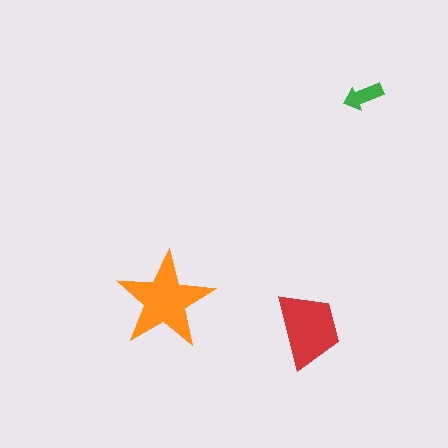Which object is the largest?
The orange star.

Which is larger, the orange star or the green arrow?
The orange star.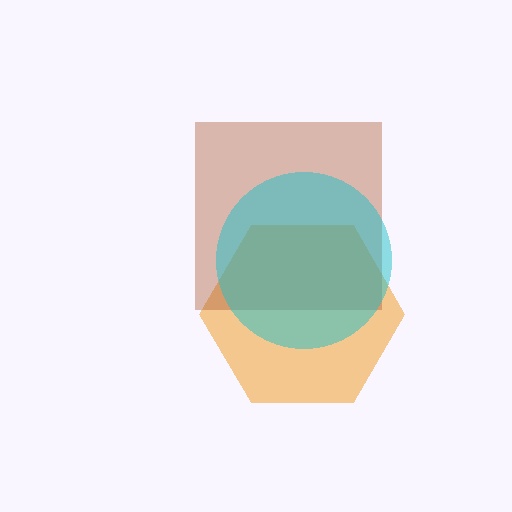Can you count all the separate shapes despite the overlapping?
Yes, there are 3 separate shapes.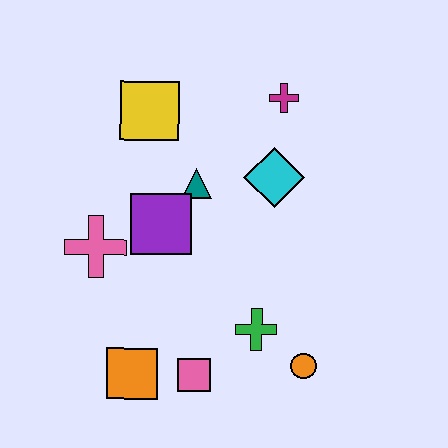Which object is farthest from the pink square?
The magenta cross is farthest from the pink square.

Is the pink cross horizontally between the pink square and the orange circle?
No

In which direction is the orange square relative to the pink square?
The orange square is to the left of the pink square.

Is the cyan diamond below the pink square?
No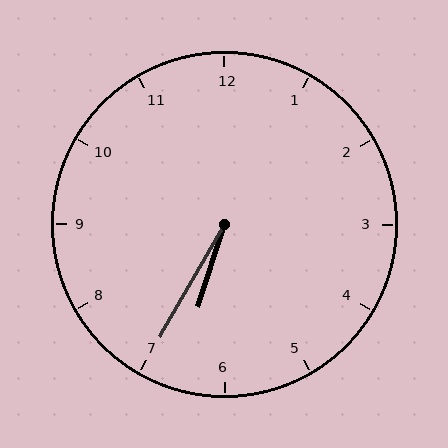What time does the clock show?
6:35.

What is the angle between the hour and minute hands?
Approximately 12 degrees.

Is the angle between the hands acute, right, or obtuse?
It is acute.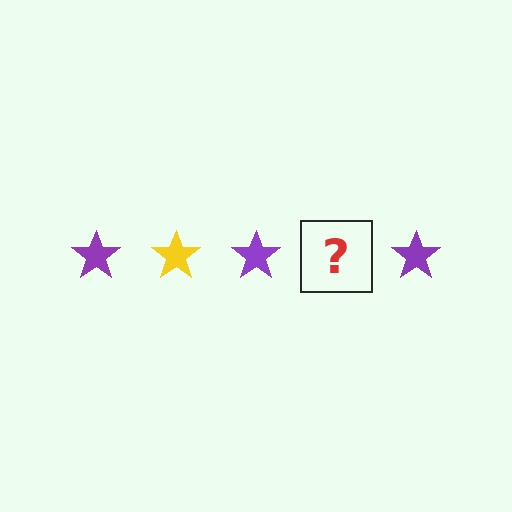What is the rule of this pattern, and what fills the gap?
The rule is that the pattern cycles through purple, yellow stars. The gap should be filled with a yellow star.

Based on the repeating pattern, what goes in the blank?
The blank should be a yellow star.